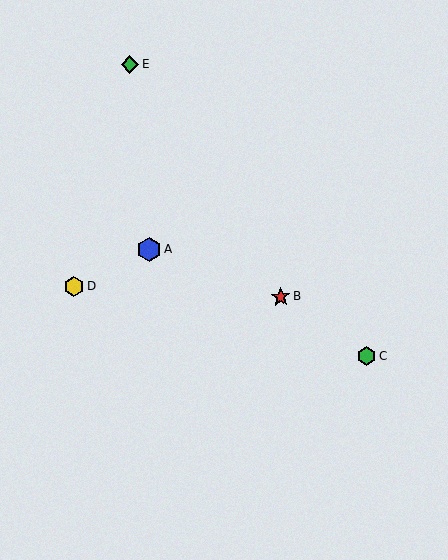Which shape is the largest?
The blue hexagon (labeled A) is the largest.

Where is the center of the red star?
The center of the red star is at (281, 297).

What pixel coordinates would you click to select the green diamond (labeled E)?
Click at (130, 64) to select the green diamond E.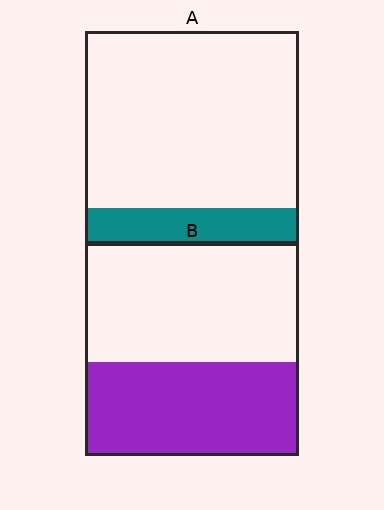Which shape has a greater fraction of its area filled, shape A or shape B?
Shape B.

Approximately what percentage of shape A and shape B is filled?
A is approximately 15% and B is approximately 45%.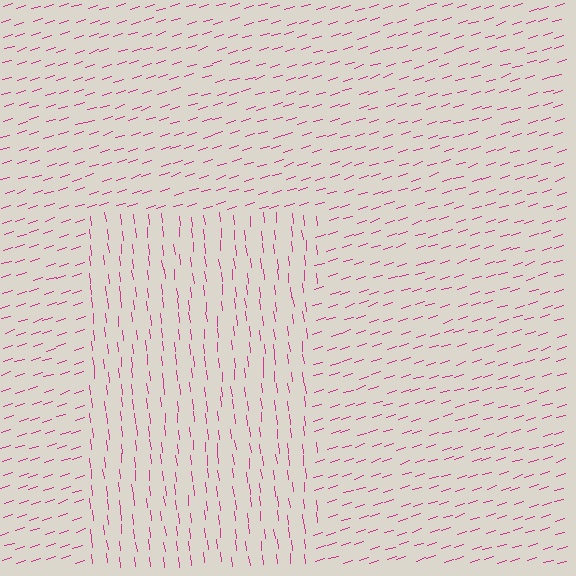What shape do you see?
I see a rectangle.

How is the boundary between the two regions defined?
The boundary is defined purely by a change in line orientation (approximately 79 degrees difference). All lines are the same color and thickness.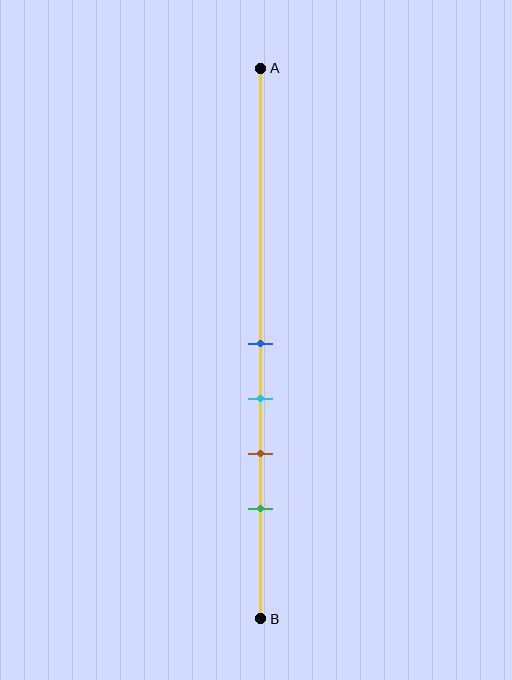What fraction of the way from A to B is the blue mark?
The blue mark is approximately 50% (0.5) of the way from A to B.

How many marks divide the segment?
There are 4 marks dividing the segment.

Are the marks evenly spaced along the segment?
Yes, the marks are approximately evenly spaced.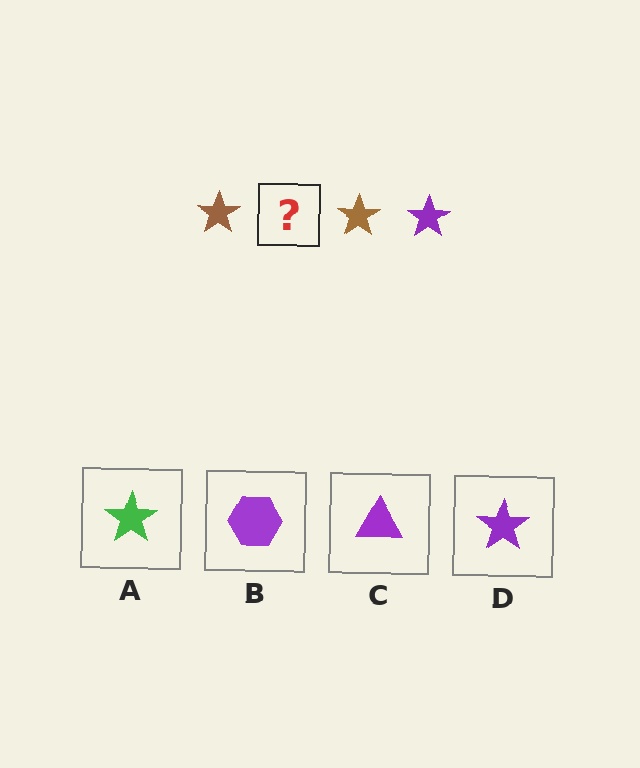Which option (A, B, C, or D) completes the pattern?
D.